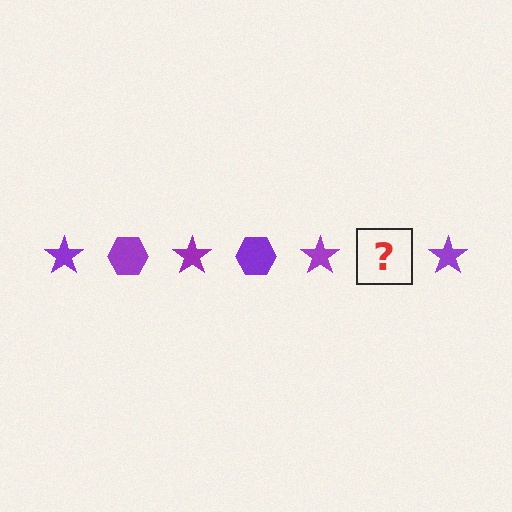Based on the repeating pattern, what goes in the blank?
The blank should be a purple hexagon.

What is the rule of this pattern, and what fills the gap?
The rule is that the pattern cycles through star, hexagon shapes in purple. The gap should be filled with a purple hexagon.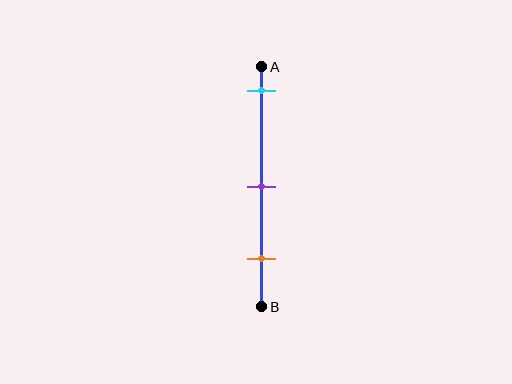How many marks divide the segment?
There are 3 marks dividing the segment.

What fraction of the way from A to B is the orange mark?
The orange mark is approximately 80% (0.8) of the way from A to B.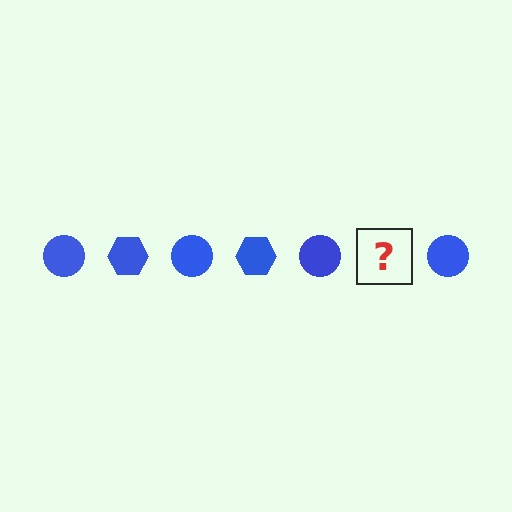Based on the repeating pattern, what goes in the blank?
The blank should be a blue hexagon.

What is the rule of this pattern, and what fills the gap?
The rule is that the pattern cycles through circle, hexagon shapes in blue. The gap should be filled with a blue hexagon.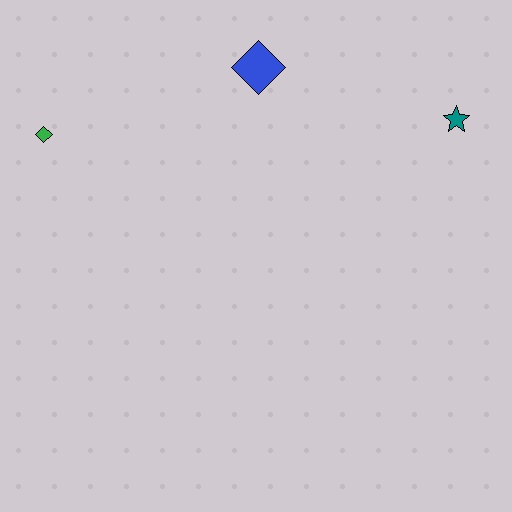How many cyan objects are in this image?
There are no cyan objects.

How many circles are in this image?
There are no circles.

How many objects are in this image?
There are 3 objects.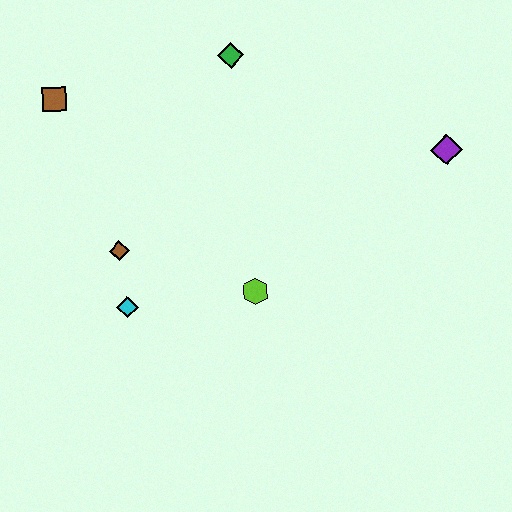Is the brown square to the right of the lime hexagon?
No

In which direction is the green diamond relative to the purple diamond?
The green diamond is to the left of the purple diamond.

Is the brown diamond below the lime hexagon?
No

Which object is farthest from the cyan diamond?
The purple diamond is farthest from the cyan diamond.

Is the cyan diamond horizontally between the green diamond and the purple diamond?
No